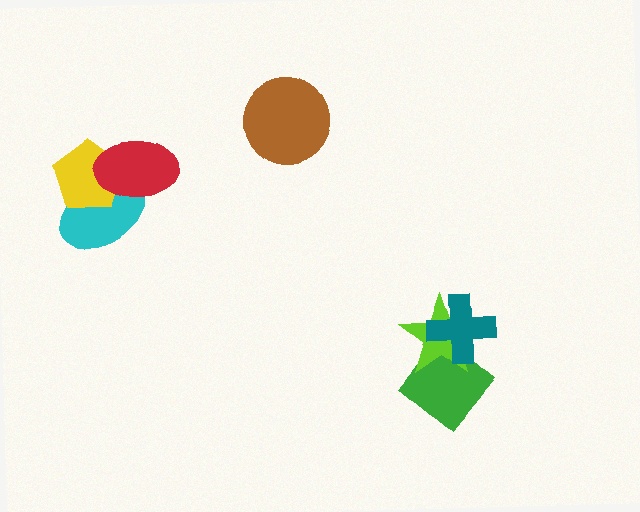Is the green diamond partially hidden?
Yes, it is partially covered by another shape.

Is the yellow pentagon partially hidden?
Yes, it is partially covered by another shape.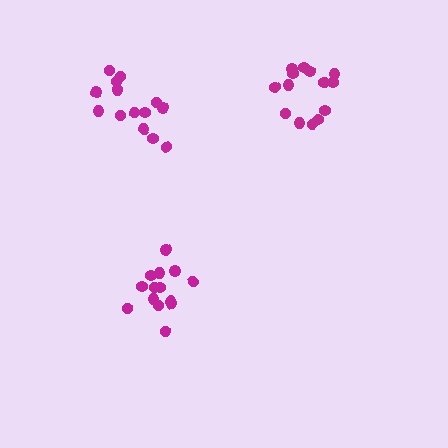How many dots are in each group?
Group 1: 14 dots, Group 2: 15 dots, Group 3: 15 dots (44 total).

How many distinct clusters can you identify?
There are 3 distinct clusters.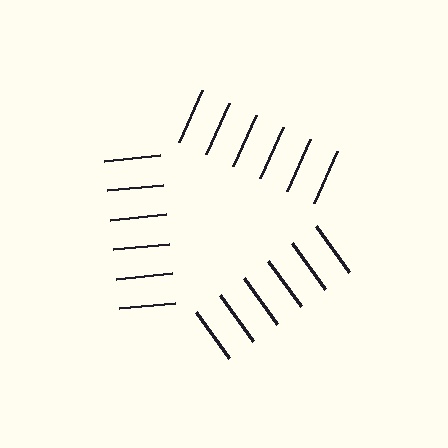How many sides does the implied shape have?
3 sides — the line-ends trace a triangle.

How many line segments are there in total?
18 — 6 along each of the 3 edges.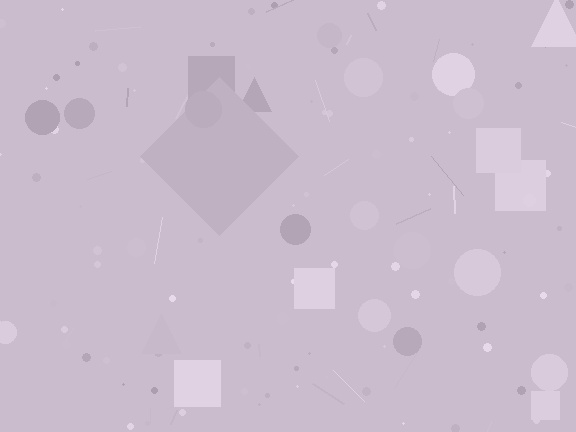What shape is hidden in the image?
A diamond is hidden in the image.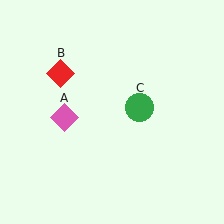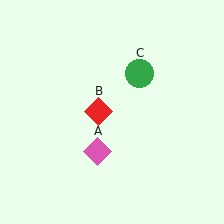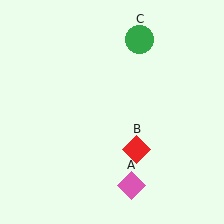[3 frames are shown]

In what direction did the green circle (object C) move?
The green circle (object C) moved up.